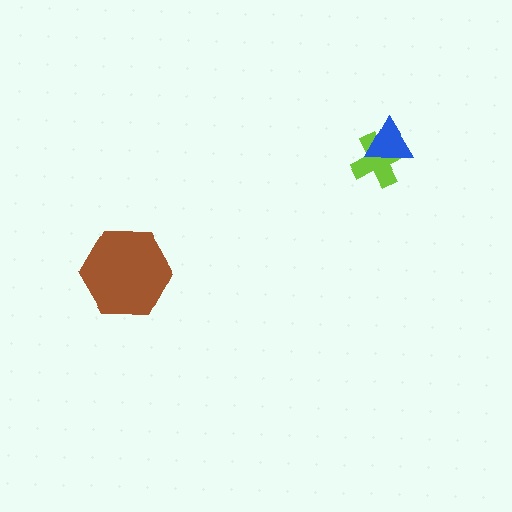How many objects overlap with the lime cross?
1 object overlaps with the lime cross.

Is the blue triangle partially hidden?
No, no other shape covers it.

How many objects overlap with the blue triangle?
1 object overlaps with the blue triangle.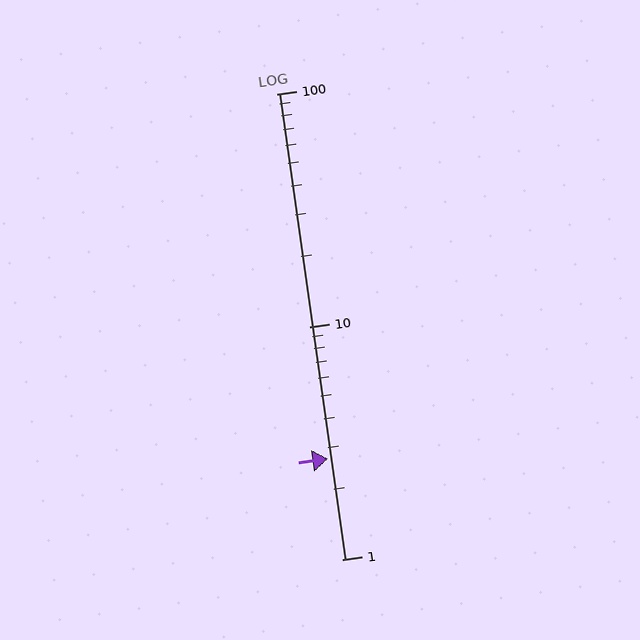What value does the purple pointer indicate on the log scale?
The pointer indicates approximately 2.7.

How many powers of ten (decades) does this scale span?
The scale spans 2 decades, from 1 to 100.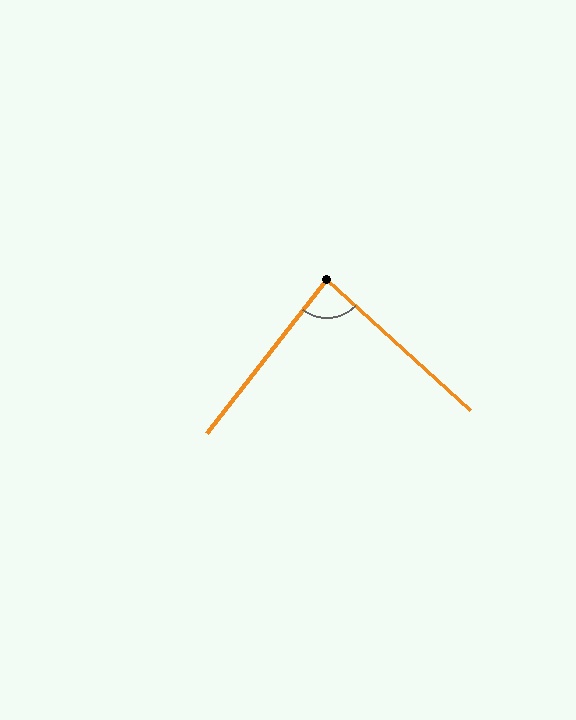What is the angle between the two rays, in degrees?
Approximately 86 degrees.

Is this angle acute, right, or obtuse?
It is approximately a right angle.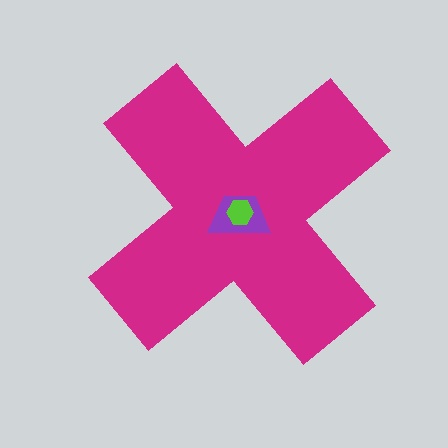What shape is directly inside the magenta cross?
The purple trapezoid.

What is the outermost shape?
The magenta cross.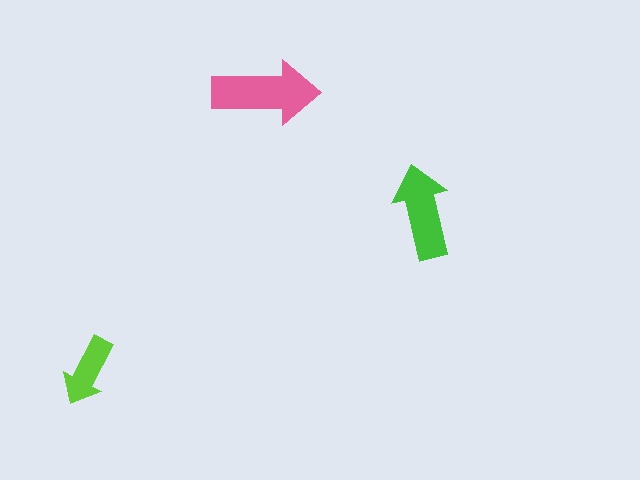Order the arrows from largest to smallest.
the pink one, the green one, the lime one.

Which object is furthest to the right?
The green arrow is rightmost.